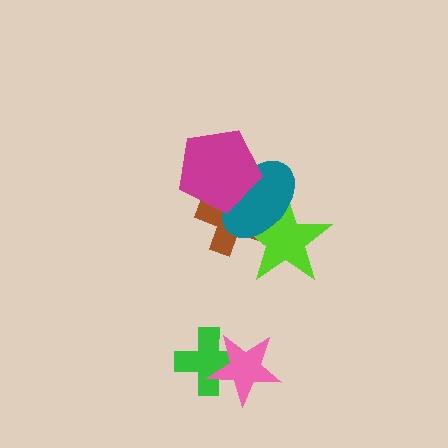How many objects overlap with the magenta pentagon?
2 objects overlap with the magenta pentagon.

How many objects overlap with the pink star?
1 object overlaps with the pink star.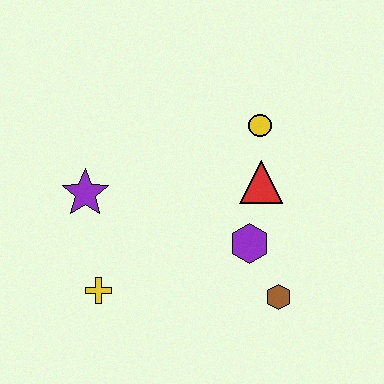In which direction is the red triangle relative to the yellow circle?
The red triangle is below the yellow circle.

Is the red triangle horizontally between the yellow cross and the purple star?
No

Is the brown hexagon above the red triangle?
No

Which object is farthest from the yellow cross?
The yellow circle is farthest from the yellow cross.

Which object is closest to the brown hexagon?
The purple hexagon is closest to the brown hexagon.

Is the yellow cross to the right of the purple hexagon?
No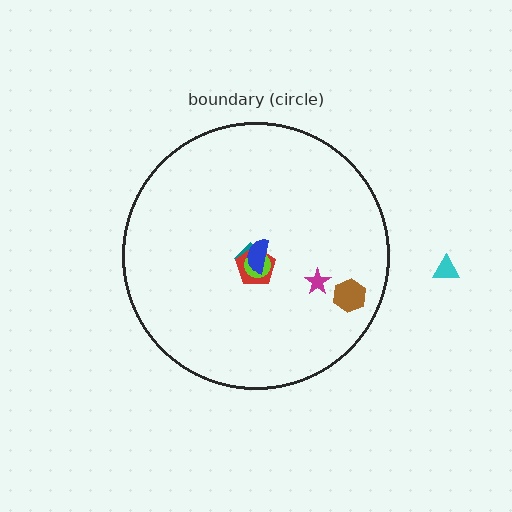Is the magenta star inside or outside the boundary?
Inside.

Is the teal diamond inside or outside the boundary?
Inside.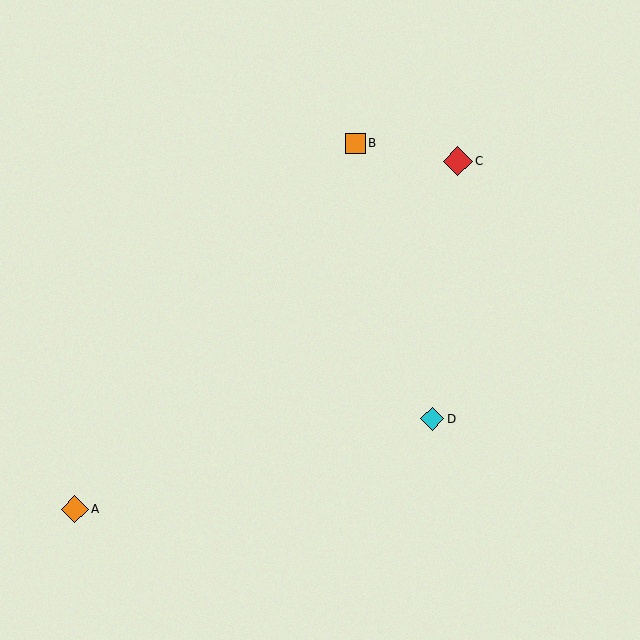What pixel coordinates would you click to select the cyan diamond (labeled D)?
Click at (432, 419) to select the cyan diamond D.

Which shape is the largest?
The red diamond (labeled C) is the largest.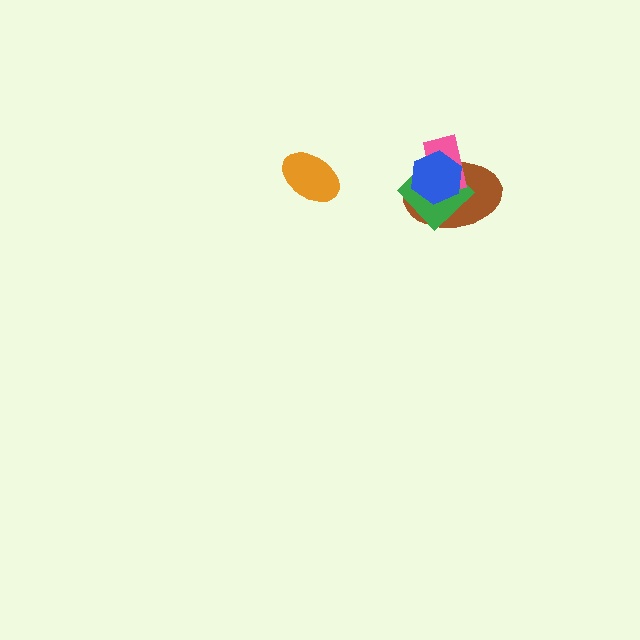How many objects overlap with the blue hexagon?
3 objects overlap with the blue hexagon.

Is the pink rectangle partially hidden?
Yes, it is partially covered by another shape.